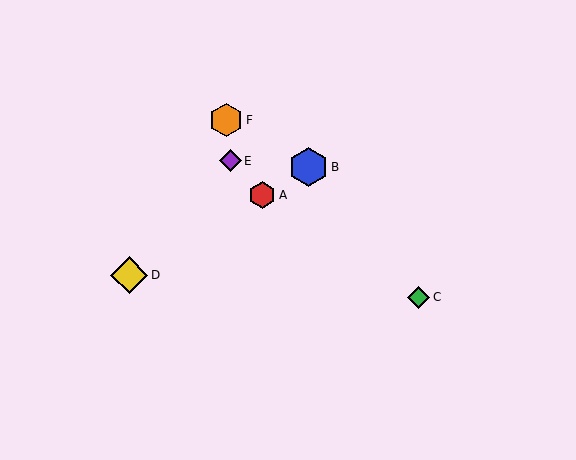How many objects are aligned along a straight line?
3 objects (A, B, D) are aligned along a straight line.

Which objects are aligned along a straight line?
Objects A, B, D are aligned along a straight line.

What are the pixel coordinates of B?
Object B is at (308, 167).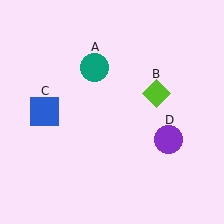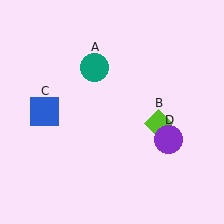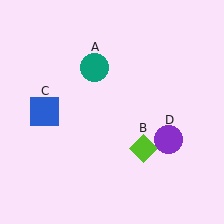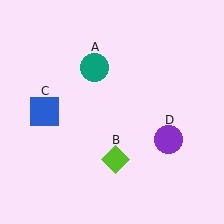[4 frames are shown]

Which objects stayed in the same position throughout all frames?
Teal circle (object A) and blue square (object C) and purple circle (object D) remained stationary.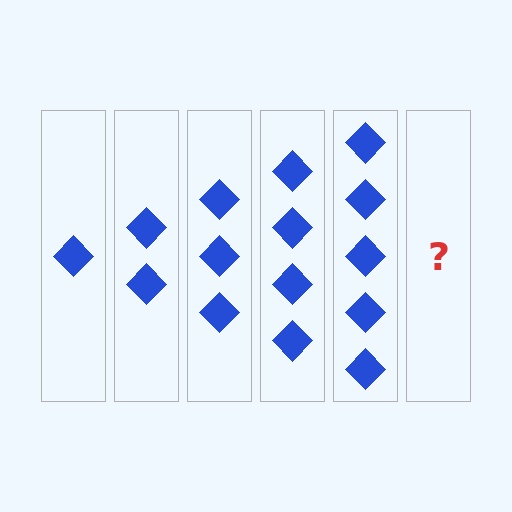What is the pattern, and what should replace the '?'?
The pattern is that each step adds one more diamond. The '?' should be 6 diamonds.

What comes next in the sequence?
The next element should be 6 diamonds.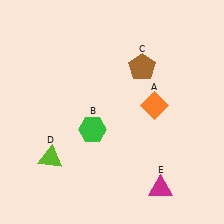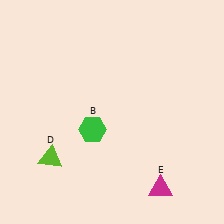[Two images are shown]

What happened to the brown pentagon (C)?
The brown pentagon (C) was removed in Image 2. It was in the top-right area of Image 1.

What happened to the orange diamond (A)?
The orange diamond (A) was removed in Image 2. It was in the top-right area of Image 1.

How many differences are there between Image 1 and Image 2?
There are 2 differences between the two images.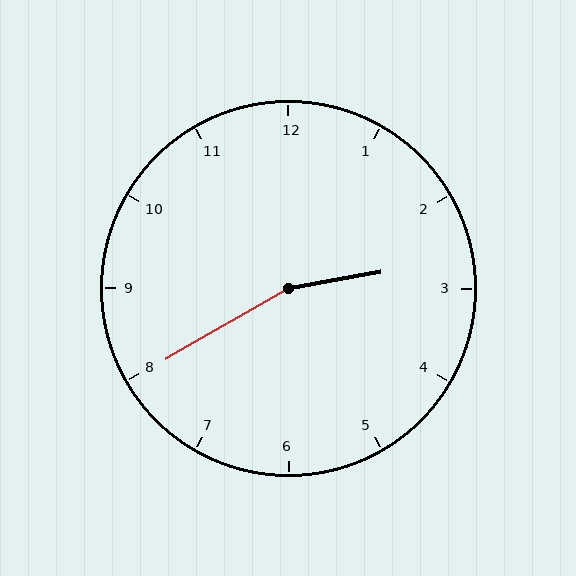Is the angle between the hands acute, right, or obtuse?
It is obtuse.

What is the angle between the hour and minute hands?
Approximately 160 degrees.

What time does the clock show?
2:40.